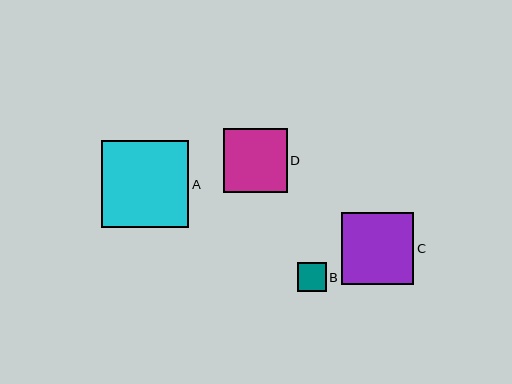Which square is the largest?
Square A is the largest with a size of approximately 87 pixels.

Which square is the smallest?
Square B is the smallest with a size of approximately 29 pixels.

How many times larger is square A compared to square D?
Square A is approximately 1.4 times the size of square D.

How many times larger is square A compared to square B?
Square A is approximately 3.0 times the size of square B.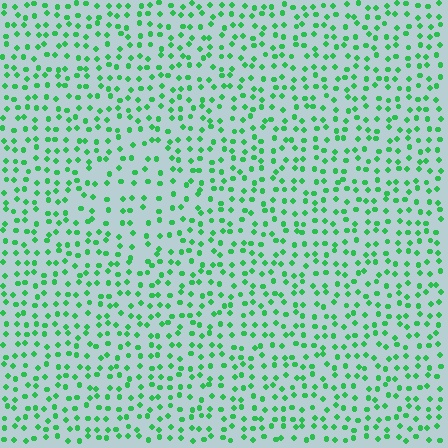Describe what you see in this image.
The image contains small green elements arranged at two different densities. A diamond-shaped region is visible where the elements are less densely packed than the surrounding area.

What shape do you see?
I see a diamond.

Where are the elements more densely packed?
The elements are more densely packed outside the diamond boundary.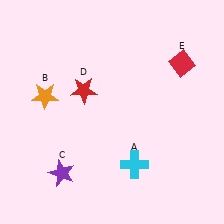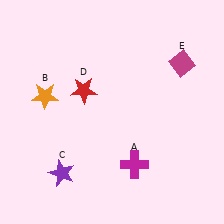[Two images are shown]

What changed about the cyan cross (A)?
In Image 1, A is cyan. In Image 2, it changed to magenta.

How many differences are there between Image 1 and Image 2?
There are 2 differences between the two images.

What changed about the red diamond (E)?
In Image 1, E is red. In Image 2, it changed to magenta.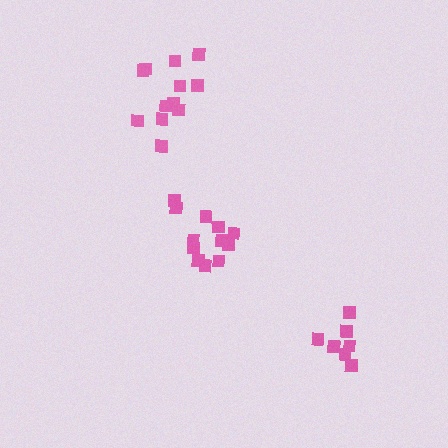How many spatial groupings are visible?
There are 3 spatial groupings.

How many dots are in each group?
Group 1: 12 dots, Group 2: 7 dots, Group 3: 12 dots (31 total).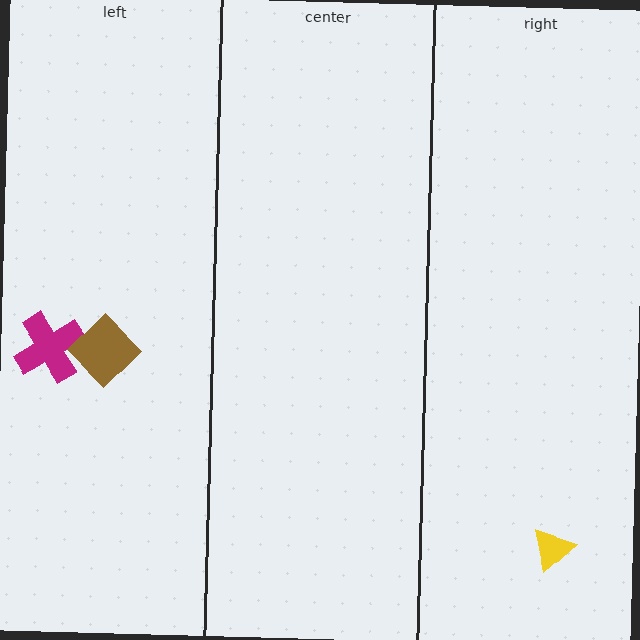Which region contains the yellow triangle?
The right region.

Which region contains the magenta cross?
The left region.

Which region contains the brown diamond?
The left region.